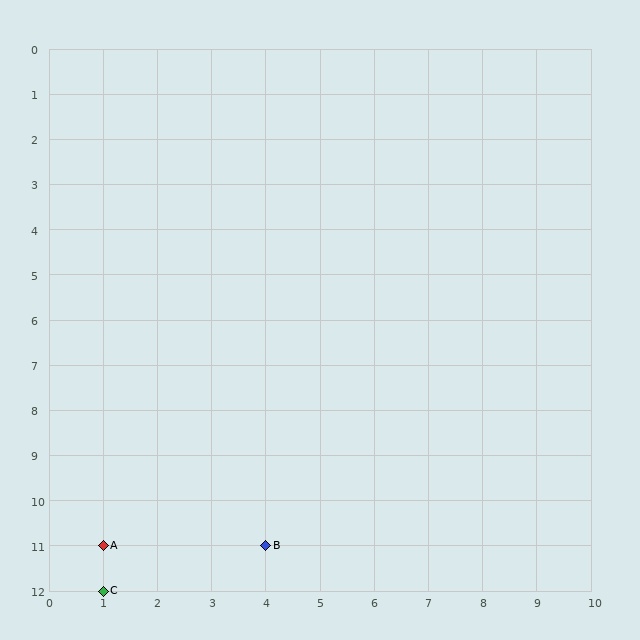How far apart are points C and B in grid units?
Points C and B are 3 columns and 1 row apart (about 3.2 grid units diagonally).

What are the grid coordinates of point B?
Point B is at grid coordinates (4, 11).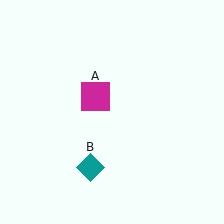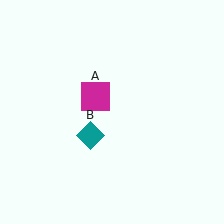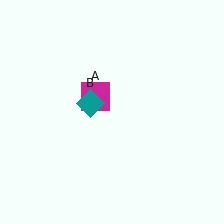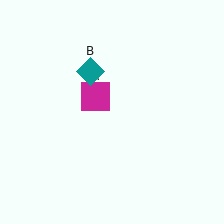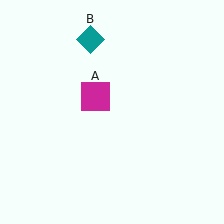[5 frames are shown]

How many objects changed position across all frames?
1 object changed position: teal diamond (object B).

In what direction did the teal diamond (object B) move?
The teal diamond (object B) moved up.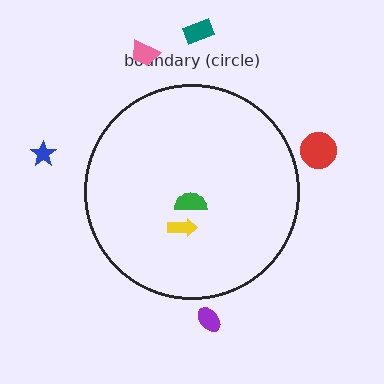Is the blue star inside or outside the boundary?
Outside.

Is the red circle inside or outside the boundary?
Outside.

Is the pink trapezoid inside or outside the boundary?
Outside.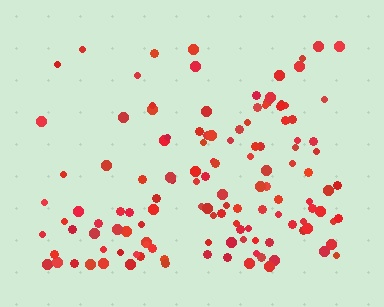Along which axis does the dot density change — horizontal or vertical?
Vertical.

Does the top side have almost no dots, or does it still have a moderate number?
Still a moderate number, just noticeably fewer than the bottom.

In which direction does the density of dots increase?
From top to bottom, with the bottom side densest.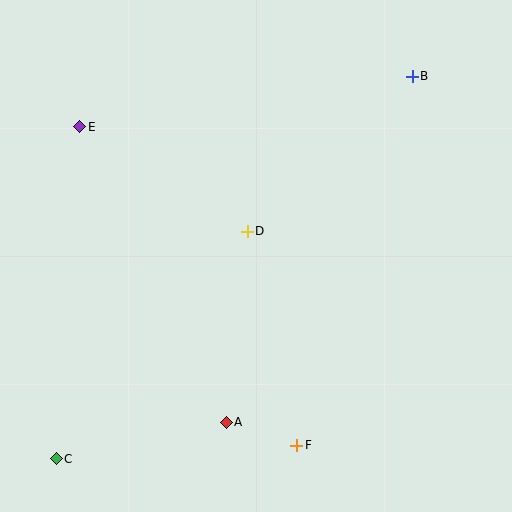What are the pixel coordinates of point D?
Point D is at (247, 231).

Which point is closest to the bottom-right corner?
Point F is closest to the bottom-right corner.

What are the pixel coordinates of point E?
Point E is at (80, 127).